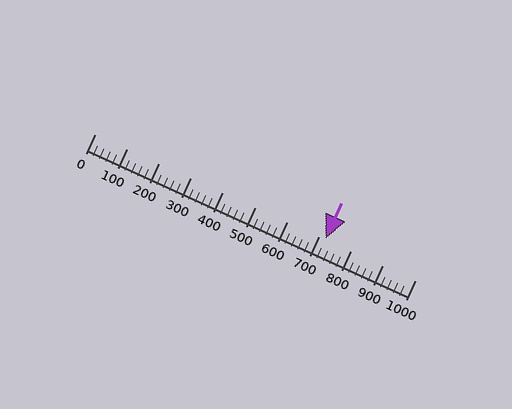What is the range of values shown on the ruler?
The ruler shows values from 0 to 1000.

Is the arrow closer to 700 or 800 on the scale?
The arrow is closer to 700.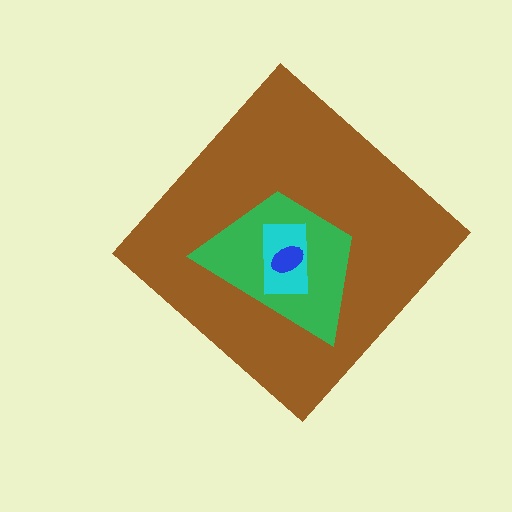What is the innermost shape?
The blue ellipse.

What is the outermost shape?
The brown diamond.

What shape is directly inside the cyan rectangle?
The blue ellipse.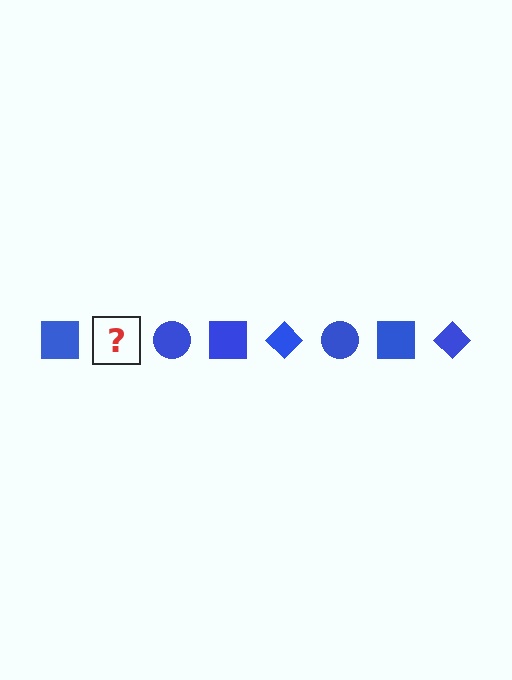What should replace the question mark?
The question mark should be replaced with a blue diamond.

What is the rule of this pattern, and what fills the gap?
The rule is that the pattern cycles through square, diamond, circle shapes in blue. The gap should be filled with a blue diamond.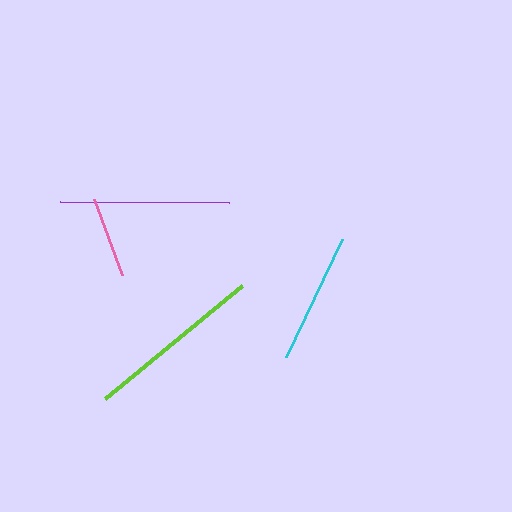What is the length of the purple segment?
The purple segment is approximately 169 pixels long.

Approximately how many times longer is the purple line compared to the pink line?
The purple line is approximately 2.1 times the length of the pink line.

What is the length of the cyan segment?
The cyan segment is approximately 130 pixels long.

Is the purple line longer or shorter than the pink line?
The purple line is longer than the pink line.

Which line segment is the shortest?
The pink line is the shortest at approximately 81 pixels.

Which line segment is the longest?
The lime line is the longest at approximately 178 pixels.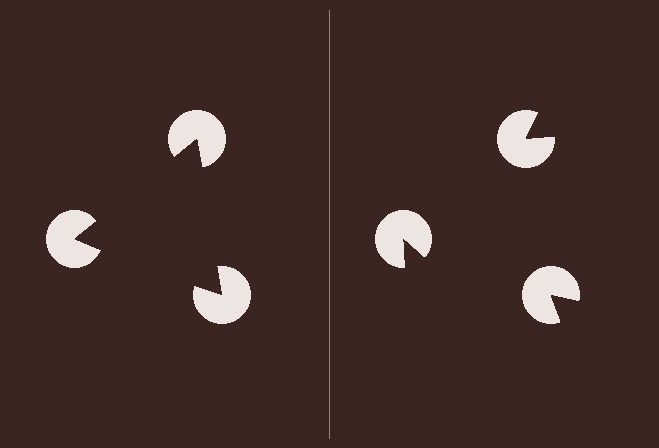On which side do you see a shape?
An illusory triangle appears on the left side. On the right side the wedge cuts are rotated, so no coherent shape forms.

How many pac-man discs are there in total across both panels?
6 — 3 on each side.